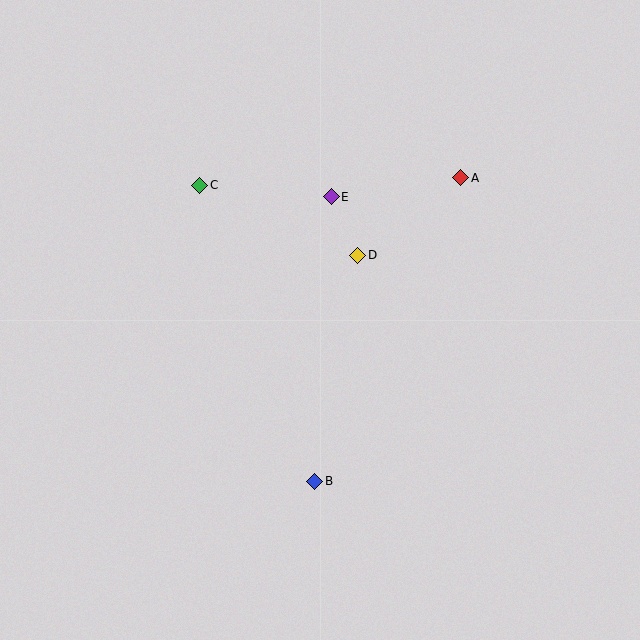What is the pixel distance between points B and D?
The distance between B and D is 230 pixels.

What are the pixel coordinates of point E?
Point E is at (331, 197).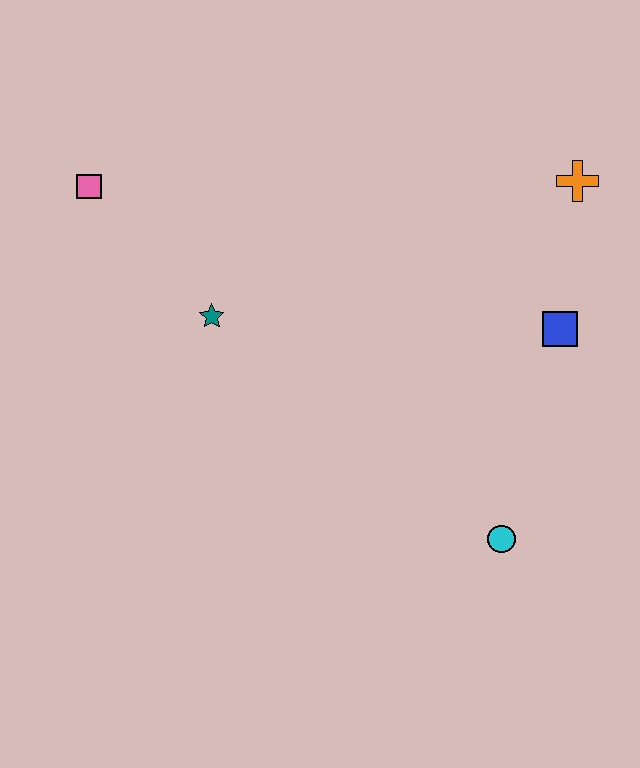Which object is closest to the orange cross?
The blue square is closest to the orange cross.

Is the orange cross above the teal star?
Yes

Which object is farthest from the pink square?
The cyan circle is farthest from the pink square.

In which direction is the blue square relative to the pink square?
The blue square is to the right of the pink square.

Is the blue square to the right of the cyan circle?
Yes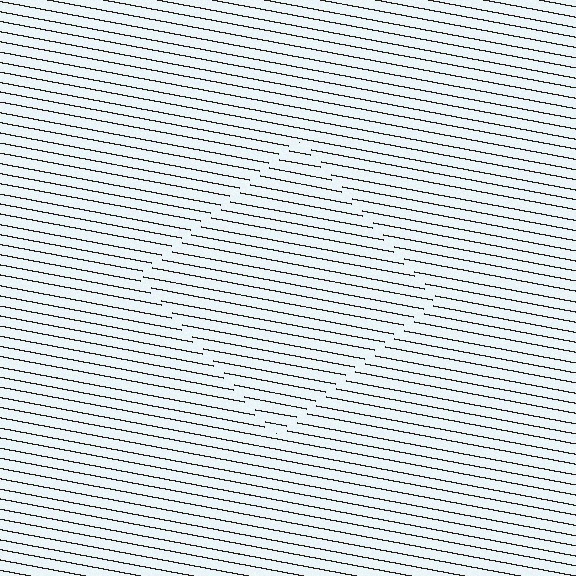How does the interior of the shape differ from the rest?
The interior of the shape contains the same grating, shifted by half a period — the contour is defined by the phase discontinuity where line-ends from the inner and outer gratings abut.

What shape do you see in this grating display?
An illusory square. The interior of the shape contains the same grating, shifted by half a period — the contour is defined by the phase discontinuity where line-ends from the inner and outer gratings abut.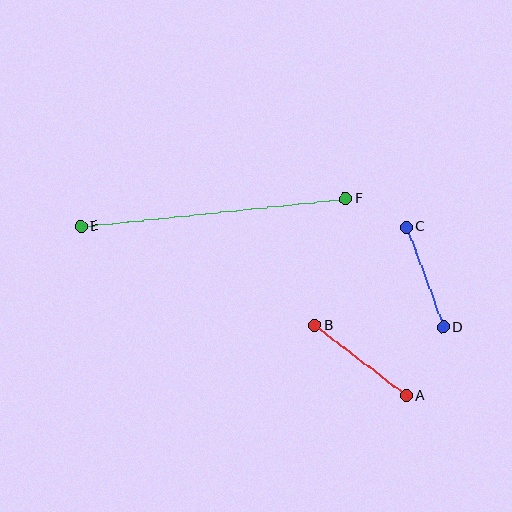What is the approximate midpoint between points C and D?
The midpoint is at approximately (425, 277) pixels.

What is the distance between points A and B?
The distance is approximately 115 pixels.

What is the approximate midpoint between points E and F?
The midpoint is at approximately (213, 212) pixels.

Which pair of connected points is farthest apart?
Points E and F are farthest apart.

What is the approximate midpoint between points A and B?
The midpoint is at approximately (360, 361) pixels.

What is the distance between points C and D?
The distance is approximately 106 pixels.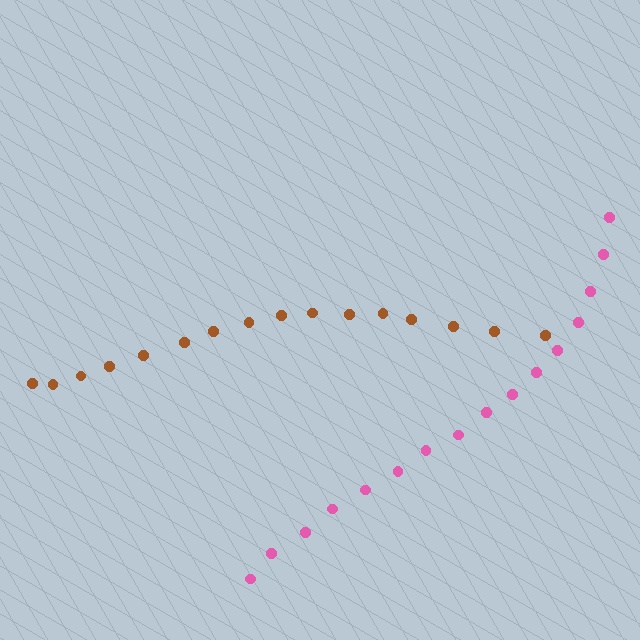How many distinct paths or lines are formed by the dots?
There are 2 distinct paths.